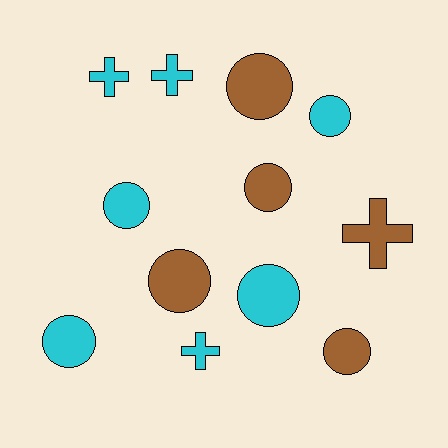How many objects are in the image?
There are 12 objects.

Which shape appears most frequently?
Circle, with 8 objects.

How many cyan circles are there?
There are 4 cyan circles.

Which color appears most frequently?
Cyan, with 7 objects.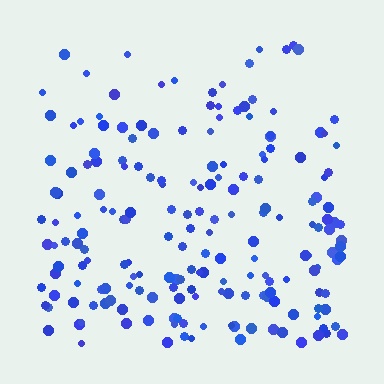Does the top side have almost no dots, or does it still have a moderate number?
Still a moderate number, just noticeably fewer than the bottom.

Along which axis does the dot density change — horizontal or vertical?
Vertical.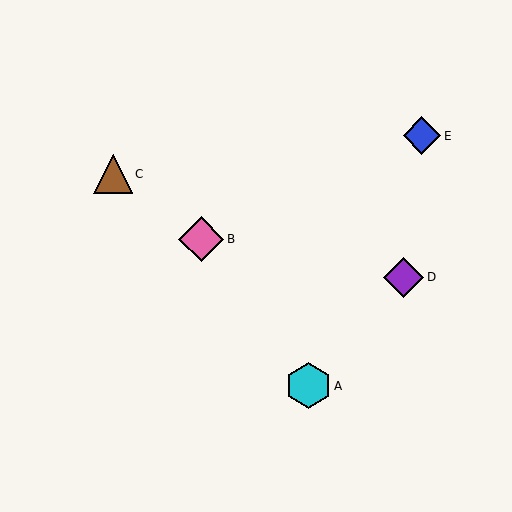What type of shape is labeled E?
Shape E is a blue diamond.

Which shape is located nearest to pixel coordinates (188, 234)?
The pink diamond (labeled B) at (201, 239) is nearest to that location.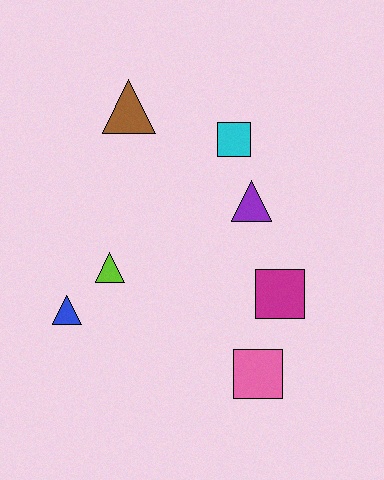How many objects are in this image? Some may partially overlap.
There are 7 objects.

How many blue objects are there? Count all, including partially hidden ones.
There is 1 blue object.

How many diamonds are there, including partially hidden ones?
There are no diamonds.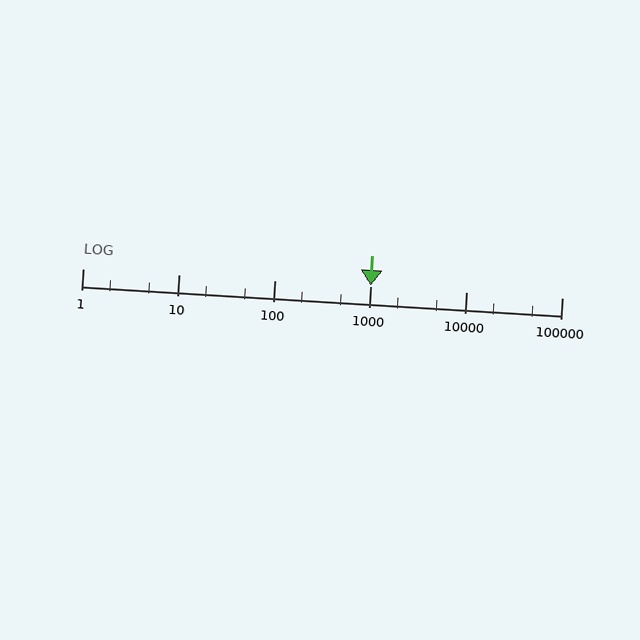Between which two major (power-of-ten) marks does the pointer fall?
The pointer is between 1000 and 10000.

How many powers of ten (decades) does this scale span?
The scale spans 5 decades, from 1 to 100000.